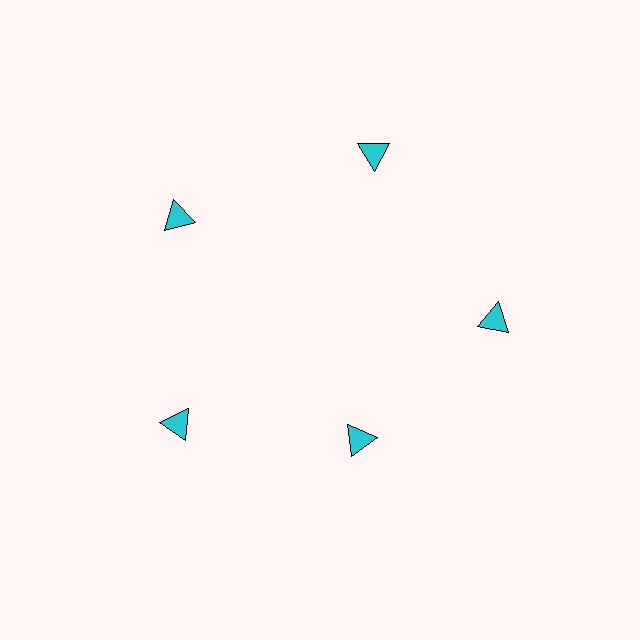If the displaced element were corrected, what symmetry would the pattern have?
It would have 5-fold rotational symmetry — the pattern would map onto itself every 72 degrees.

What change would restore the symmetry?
The symmetry would be restored by moving it outward, back onto the ring so that all 5 triangles sit at equal angles and equal distance from the center.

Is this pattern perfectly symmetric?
No. The 5 cyan triangles are arranged in a ring, but one element near the 5 o'clock position is pulled inward toward the center, breaking the 5-fold rotational symmetry.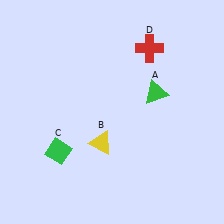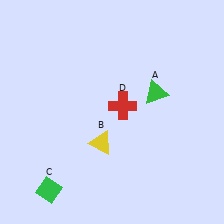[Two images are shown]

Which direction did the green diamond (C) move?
The green diamond (C) moved down.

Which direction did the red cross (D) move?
The red cross (D) moved down.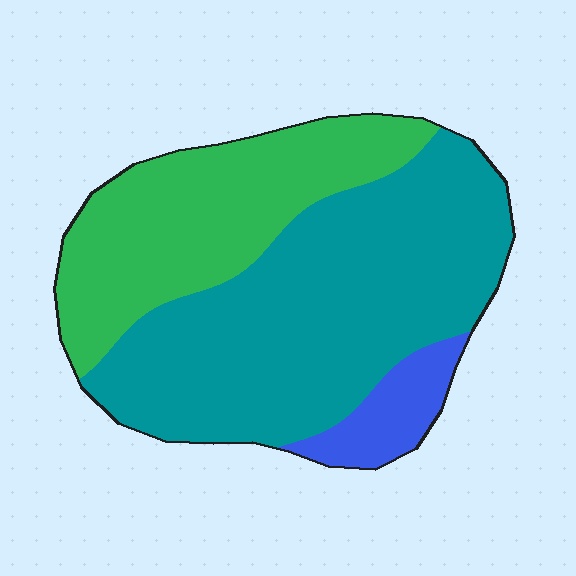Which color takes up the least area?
Blue, at roughly 10%.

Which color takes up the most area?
Teal, at roughly 55%.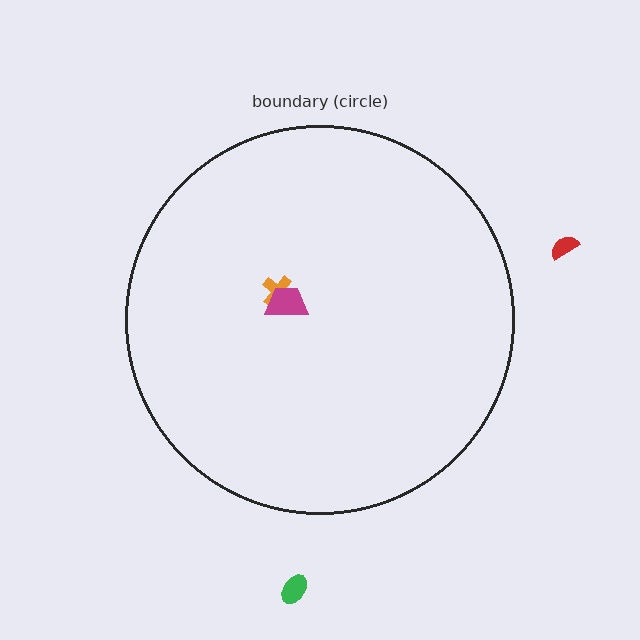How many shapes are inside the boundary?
2 inside, 2 outside.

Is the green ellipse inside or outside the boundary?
Outside.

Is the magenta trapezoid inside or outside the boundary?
Inside.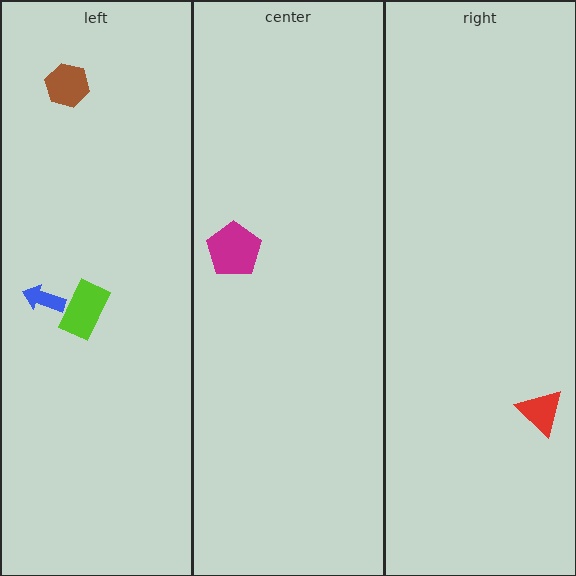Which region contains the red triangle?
The right region.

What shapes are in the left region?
The brown hexagon, the blue arrow, the lime rectangle.